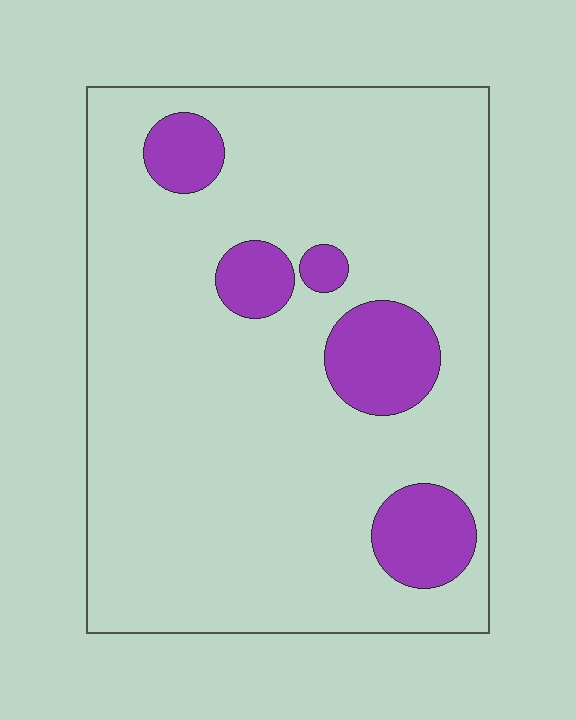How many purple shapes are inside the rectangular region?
5.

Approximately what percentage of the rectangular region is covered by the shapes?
Approximately 15%.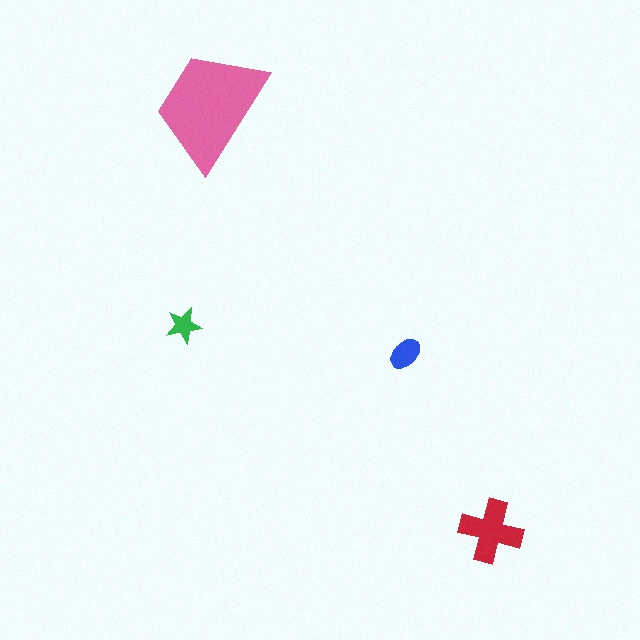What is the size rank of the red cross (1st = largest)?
2nd.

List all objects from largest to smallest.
The pink trapezoid, the red cross, the blue ellipse, the green star.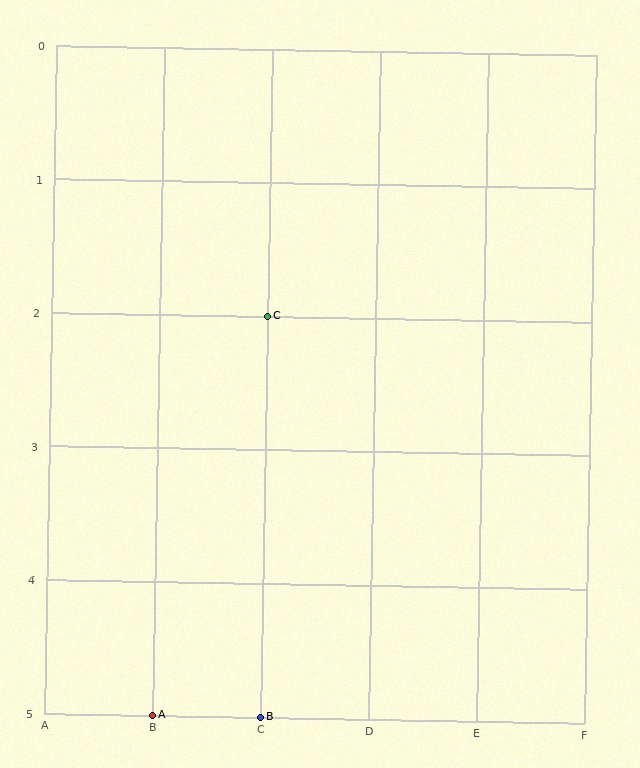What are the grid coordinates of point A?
Point A is at grid coordinates (B, 5).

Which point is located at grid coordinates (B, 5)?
Point A is at (B, 5).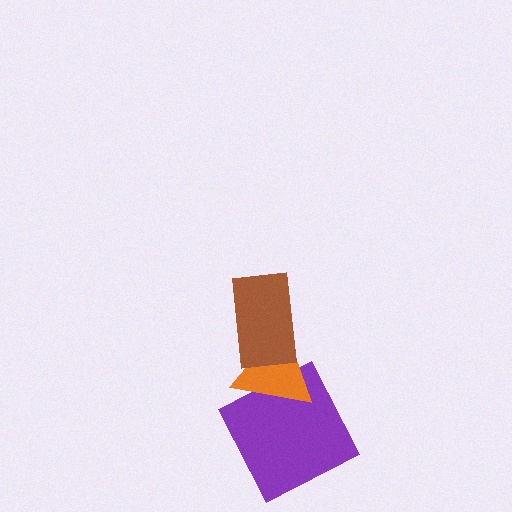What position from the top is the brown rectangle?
The brown rectangle is 1st from the top.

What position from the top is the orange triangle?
The orange triangle is 2nd from the top.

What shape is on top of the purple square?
The orange triangle is on top of the purple square.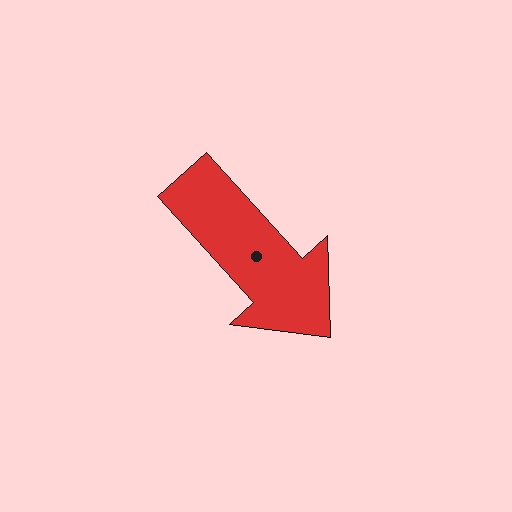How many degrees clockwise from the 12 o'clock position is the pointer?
Approximately 138 degrees.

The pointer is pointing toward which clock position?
Roughly 5 o'clock.